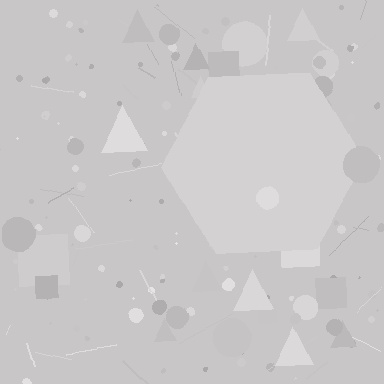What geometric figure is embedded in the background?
A hexagon is embedded in the background.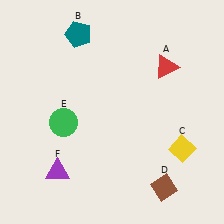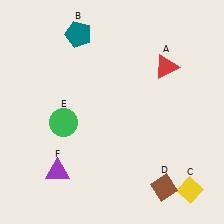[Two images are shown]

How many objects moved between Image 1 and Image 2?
1 object moved between the two images.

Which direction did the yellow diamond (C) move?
The yellow diamond (C) moved down.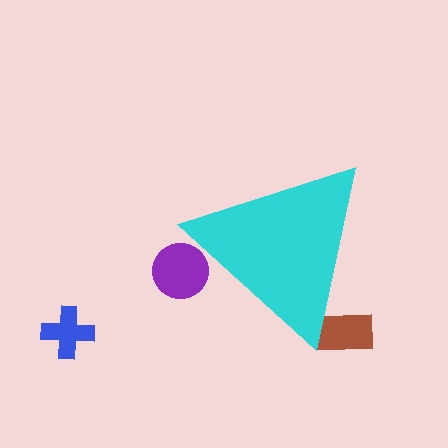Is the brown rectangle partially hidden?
Yes, the brown rectangle is partially hidden behind the cyan triangle.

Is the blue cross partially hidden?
No, the blue cross is fully visible.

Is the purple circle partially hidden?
Yes, the purple circle is partially hidden behind the cyan triangle.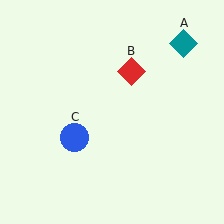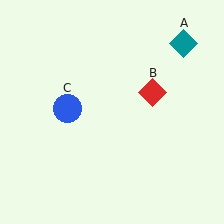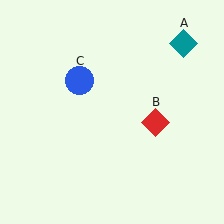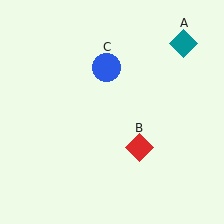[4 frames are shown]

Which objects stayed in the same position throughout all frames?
Teal diamond (object A) remained stationary.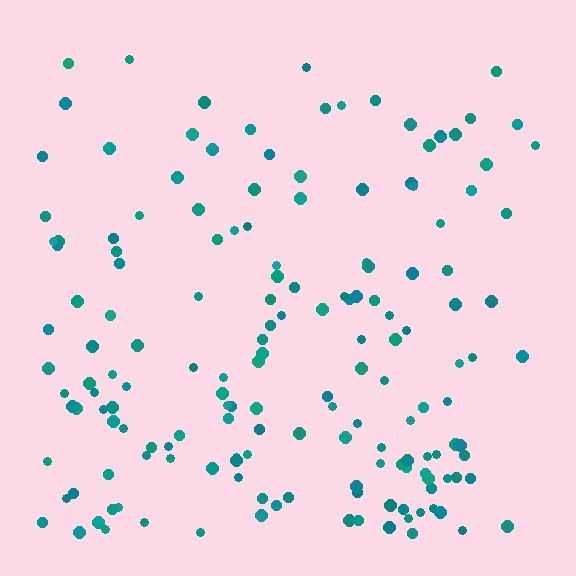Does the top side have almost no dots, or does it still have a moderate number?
Still a moderate number, just noticeably fewer than the bottom.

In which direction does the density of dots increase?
From top to bottom, with the bottom side densest.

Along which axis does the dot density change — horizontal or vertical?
Vertical.